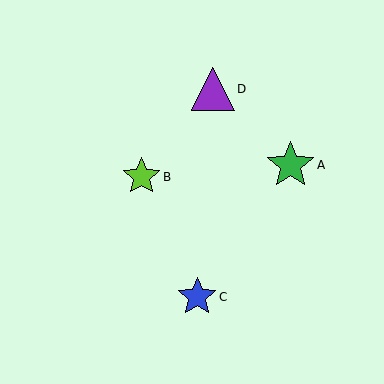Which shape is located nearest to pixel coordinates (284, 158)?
The green star (labeled A) at (291, 165) is nearest to that location.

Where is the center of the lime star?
The center of the lime star is at (142, 177).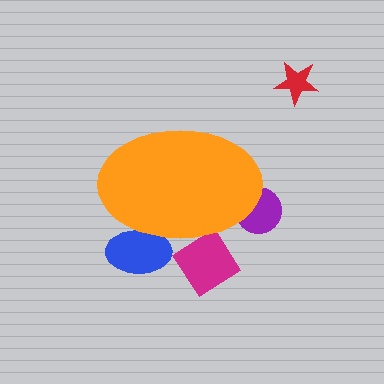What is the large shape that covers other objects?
An orange ellipse.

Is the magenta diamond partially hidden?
Yes, the magenta diamond is partially hidden behind the orange ellipse.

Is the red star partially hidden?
No, the red star is fully visible.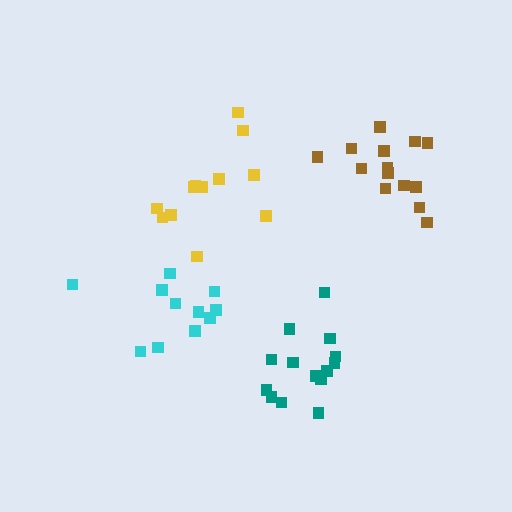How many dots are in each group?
Group 1: 12 dots, Group 2: 11 dots, Group 3: 14 dots, Group 4: 14 dots (51 total).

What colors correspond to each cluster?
The clusters are colored: yellow, cyan, teal, brown.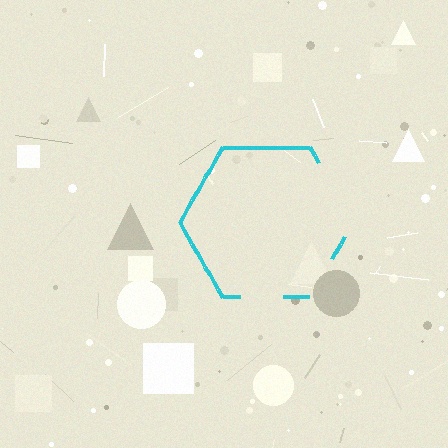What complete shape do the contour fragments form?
The contour fragments form a hexagon.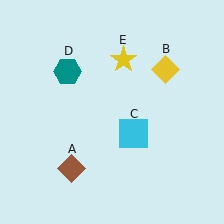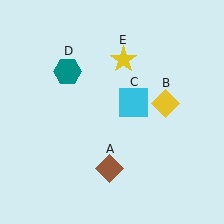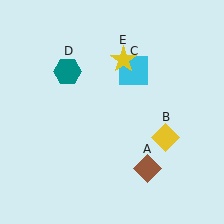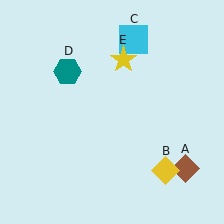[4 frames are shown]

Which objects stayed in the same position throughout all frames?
Teal hexagon (object D) and yellow star (object E) remained stationary.